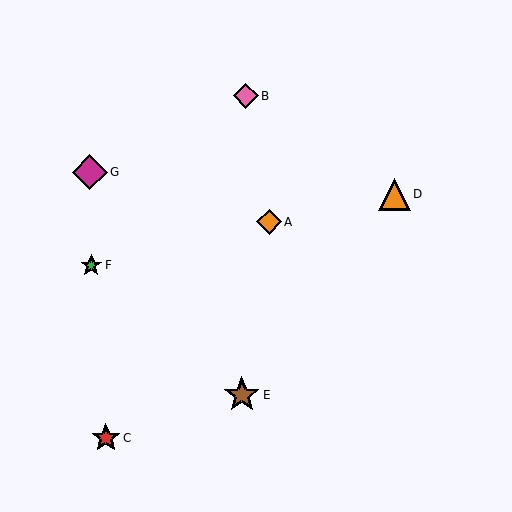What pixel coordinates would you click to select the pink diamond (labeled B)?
Click at (246, 96) to select the pink diamond B.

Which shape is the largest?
The brown star (labeled E) is the largest.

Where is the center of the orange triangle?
The center of the orange triangle is at (394, 194).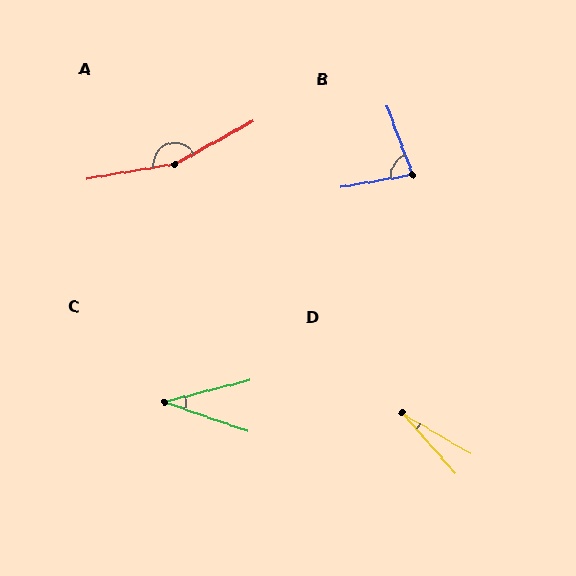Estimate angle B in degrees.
Approximately 80 degrees.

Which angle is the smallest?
D, at approximately 18 degrees.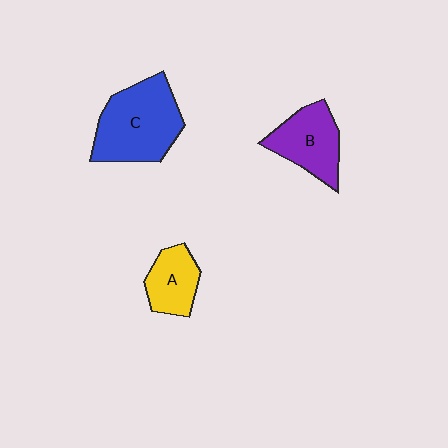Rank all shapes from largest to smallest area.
From largest to smallest: C (blue), B (purple), A (yellow).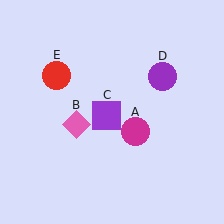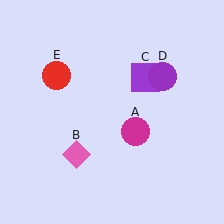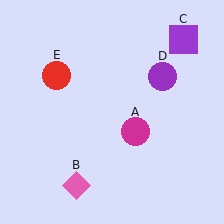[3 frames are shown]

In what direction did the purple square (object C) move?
The purple square (object C) moved up and to the right.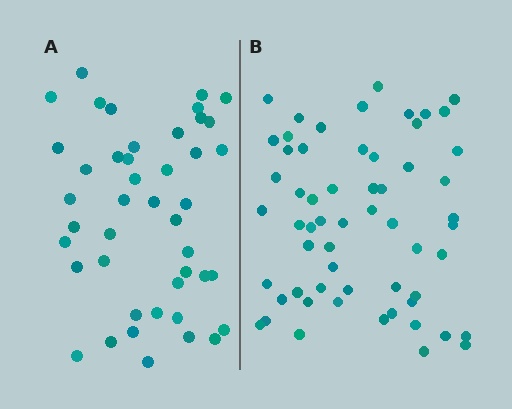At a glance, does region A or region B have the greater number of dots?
Region B (the right region) has more dots.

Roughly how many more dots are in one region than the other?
Region B has approximately 15 more dots than region A.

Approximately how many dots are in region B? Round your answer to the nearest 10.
About 60 dots. (The exact count is 59, which rounds to 60.)